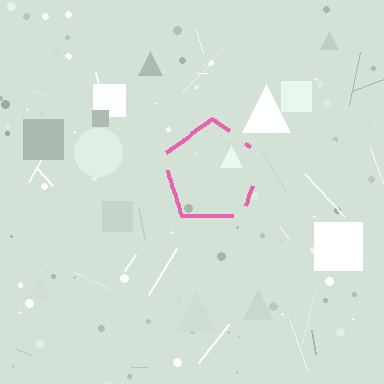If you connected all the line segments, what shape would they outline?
They would outline a pentagon.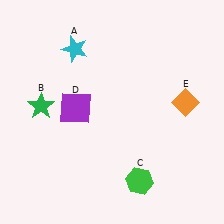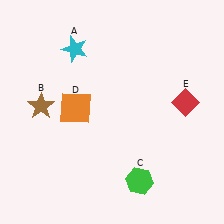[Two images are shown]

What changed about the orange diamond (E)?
In Image 1, E is orange. In Image 2, it changed to red.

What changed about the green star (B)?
In Image 1, B is green. In Image 2, it changed to brown.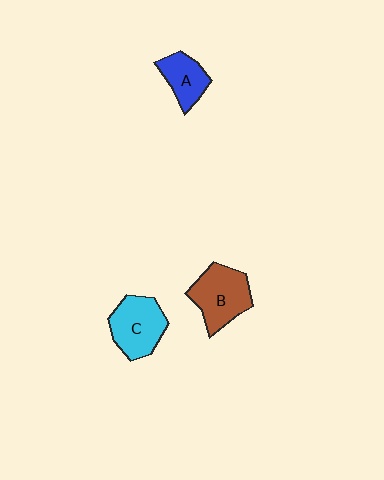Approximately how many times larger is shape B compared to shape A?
Approximately 1.6 times.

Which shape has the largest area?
Shape B (brown).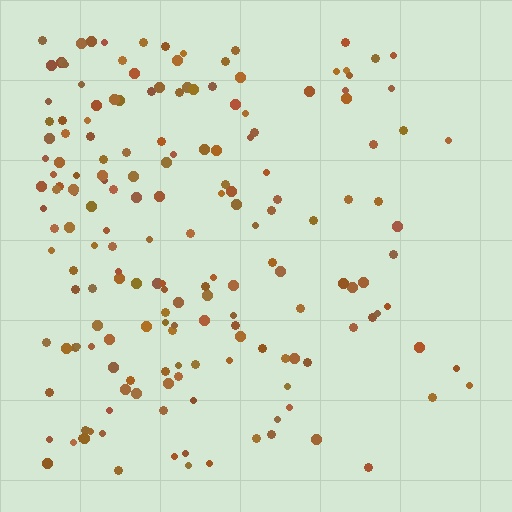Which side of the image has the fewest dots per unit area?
The right.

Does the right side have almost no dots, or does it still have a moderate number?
Still a moderate number, just noticeably fewer than the left.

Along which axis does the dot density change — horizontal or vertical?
Horizontal.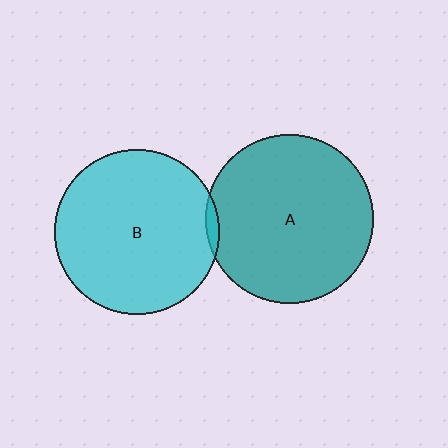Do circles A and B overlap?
Yes.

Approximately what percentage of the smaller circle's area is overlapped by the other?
Approximately 5%.